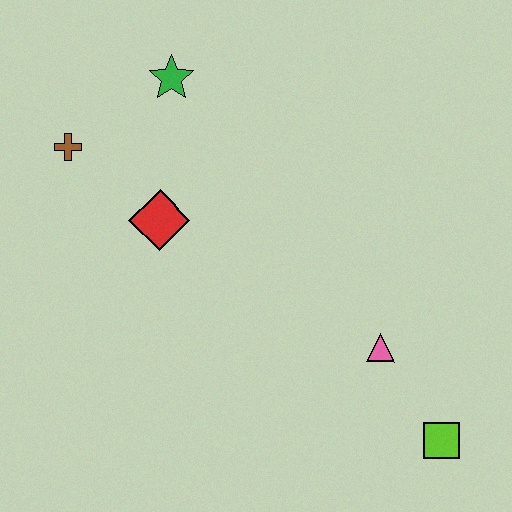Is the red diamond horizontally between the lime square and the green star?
No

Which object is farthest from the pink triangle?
The brown cross is farthest from the pink triangle.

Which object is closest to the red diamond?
The brown cross is closest to the red diamond.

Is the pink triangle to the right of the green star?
Yes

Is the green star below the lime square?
No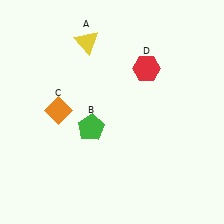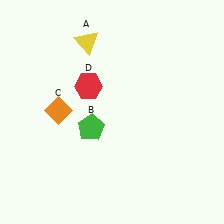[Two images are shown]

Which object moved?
The red hexagon (D) moved left.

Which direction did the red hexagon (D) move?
The red hexagon (D) moved left.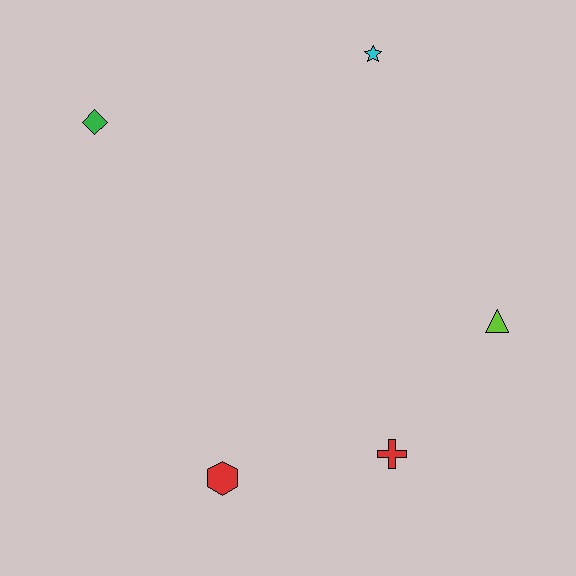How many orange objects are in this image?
There are no orange objects.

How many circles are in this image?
There are no circles.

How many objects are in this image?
There are 5 objects.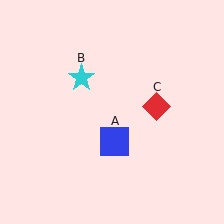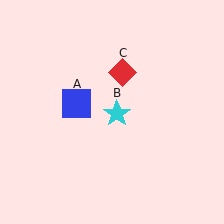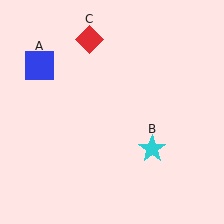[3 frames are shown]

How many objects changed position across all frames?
3 objects changed position: blue square (object A), cyan star (object B), red diamond (object C).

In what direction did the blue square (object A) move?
The blue square (object A) moved up and to the left.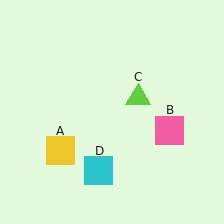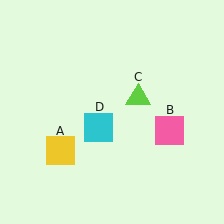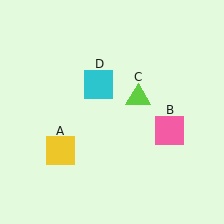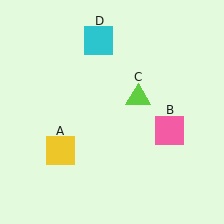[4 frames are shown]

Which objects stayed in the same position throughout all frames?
Yellow square (object A) and pink square (object B) and lime triangle (object C) remained stationary.